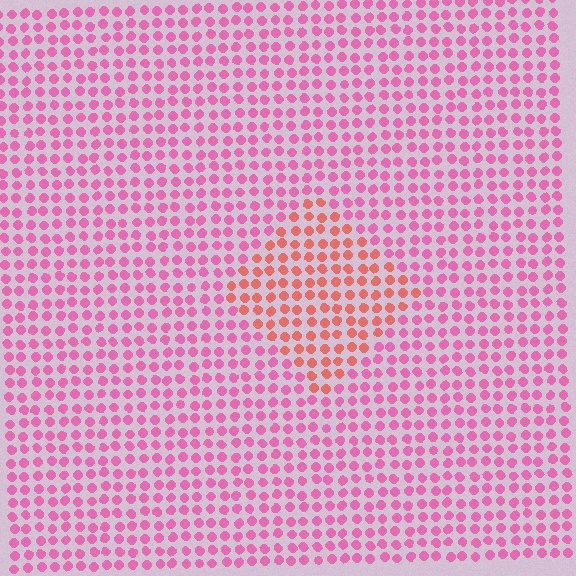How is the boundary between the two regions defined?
The boundary is defined purely by a slight shift in hue (about 36 degrees). Spacing, size, and orientation are identical on both sides.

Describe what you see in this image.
The image is filled with small pink elements in a uniform arrangement. A diamond-shaped region is visible where the elements are tinted to a slightly different hue, forming a subtle color boundary.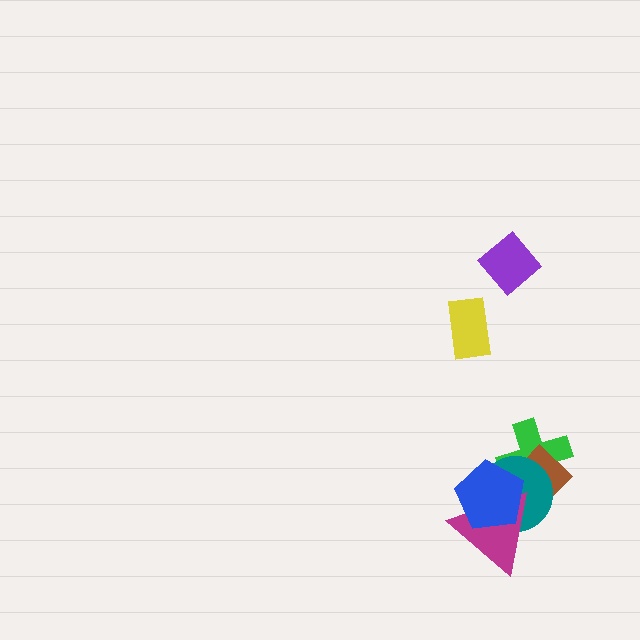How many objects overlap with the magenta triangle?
3 objects overlap with the magenta triangle.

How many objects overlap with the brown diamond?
4 objects overlap with the brown diamond.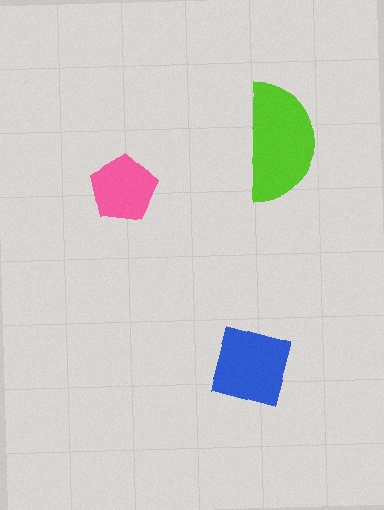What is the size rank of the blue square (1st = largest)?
2nd.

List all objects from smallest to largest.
The pink pentagon, the blue square, the lime semicircle.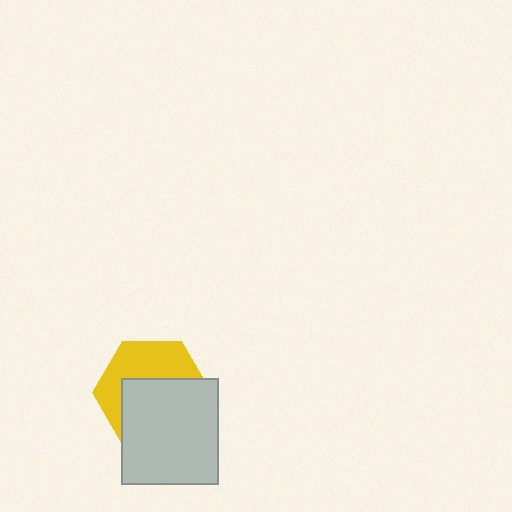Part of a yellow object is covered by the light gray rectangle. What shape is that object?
It is a hexagon.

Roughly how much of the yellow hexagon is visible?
A small part of it is visible (roughly 43%).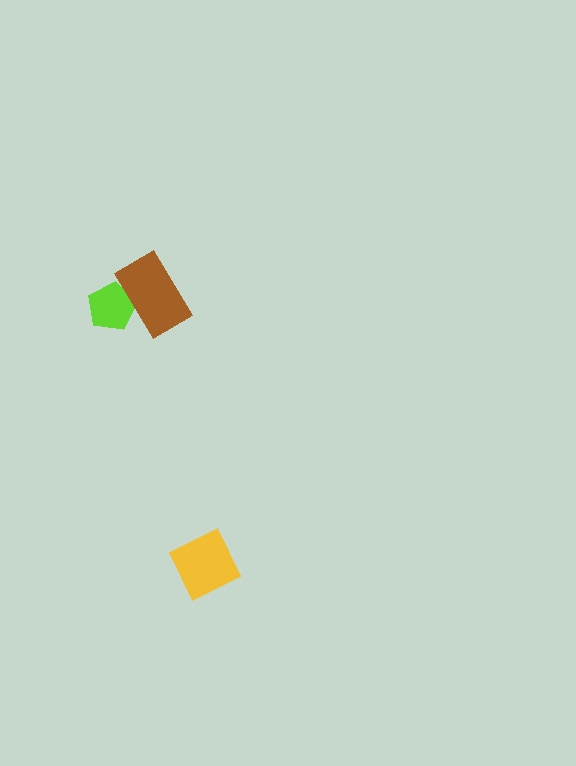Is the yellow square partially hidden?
No, no other shape covers it.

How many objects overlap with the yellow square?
0 objects overlap with the yellow square.